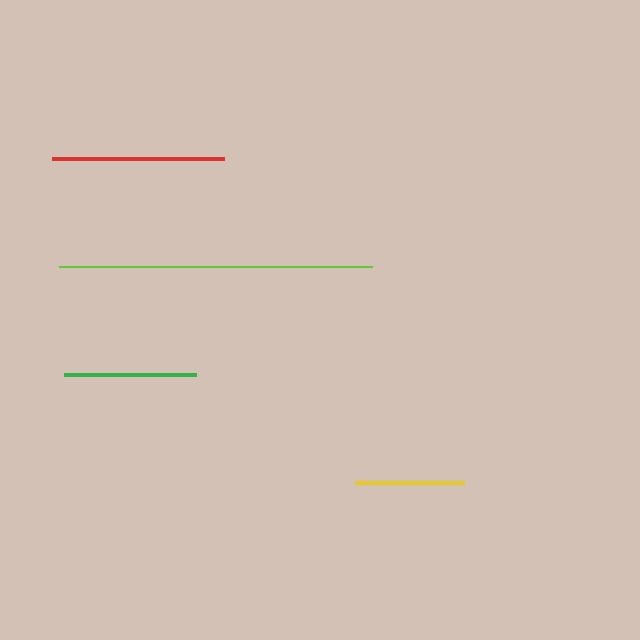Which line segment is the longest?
The lime line is the longest at approximately 313 pixels.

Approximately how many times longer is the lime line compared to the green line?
The lime line is approximately 2.4 times the length of the green line.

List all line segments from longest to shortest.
From longest to shortest: lime, red, green, yellow.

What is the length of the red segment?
The red segment is approximately 172 pixels long.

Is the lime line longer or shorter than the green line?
The lime line is longer than the green line.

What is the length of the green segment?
The green segment is approximately 133 pixels long.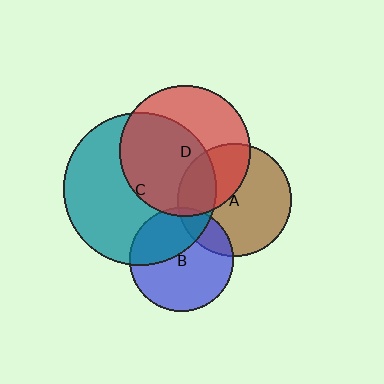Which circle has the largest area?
Circle C (teal).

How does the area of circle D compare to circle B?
Approximately 1.6 times.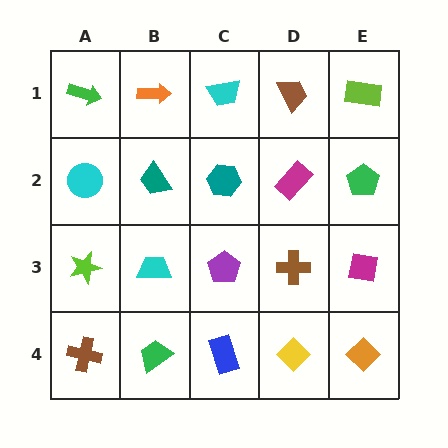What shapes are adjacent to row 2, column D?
A brown trapezoid (row 1, column D), a brown cross (row 3, column D), a teal hexagon (row 2, column C), a green pentagon (row 2, column E).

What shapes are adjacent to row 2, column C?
A cyan trapezoid (row 1, column C), a purple pentagon (row 3, column C), a teal trapezoid (row 2, column B), a magenta rectangle (row 2, column D).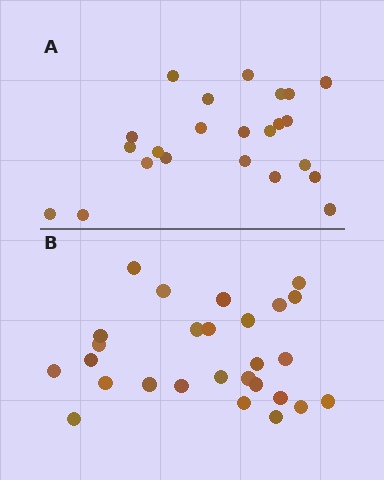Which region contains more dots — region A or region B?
Region B (the bottom region) has more dots.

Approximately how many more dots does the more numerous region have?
Region B has about 4 more dots than region A.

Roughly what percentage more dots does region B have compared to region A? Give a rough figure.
About 15% more.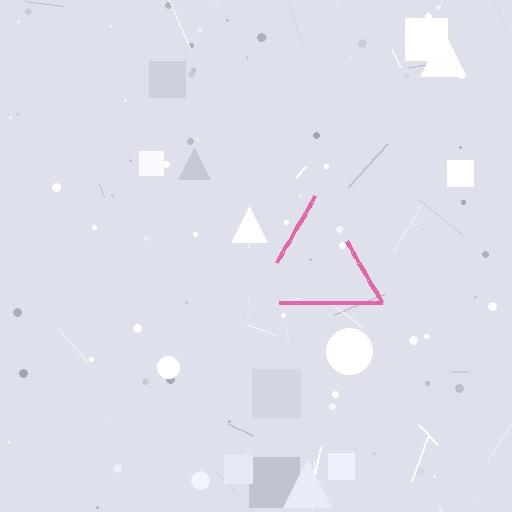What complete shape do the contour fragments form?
The contour fragments form a triangle.